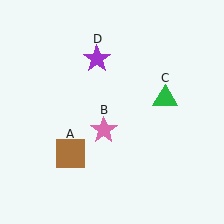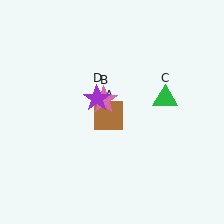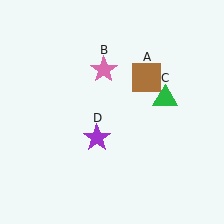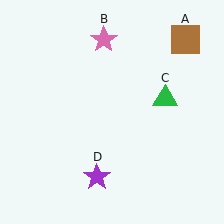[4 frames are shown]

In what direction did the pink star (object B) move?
The pink star (object B) moved up.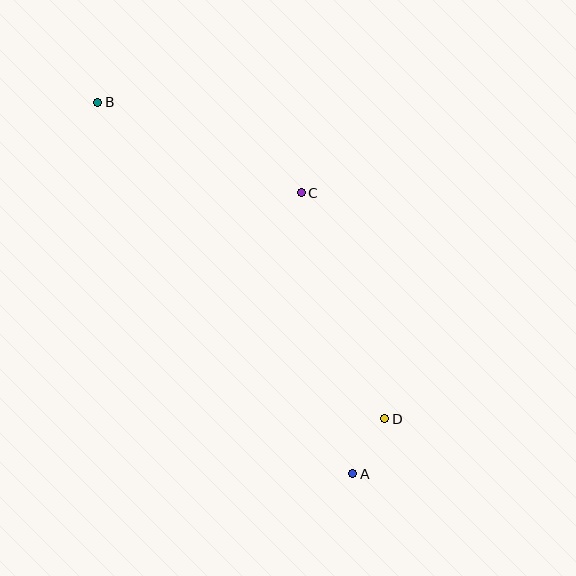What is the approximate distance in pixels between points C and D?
The distance between C and D is approximately 241 pixels.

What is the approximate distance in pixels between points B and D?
The distance between B and D is approximately 427 pixels.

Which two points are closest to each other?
Points A and D are closest to each other.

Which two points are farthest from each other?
Points A and B are farthest from each other.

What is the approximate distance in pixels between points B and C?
The distance between B and C is approximately 223 pixels.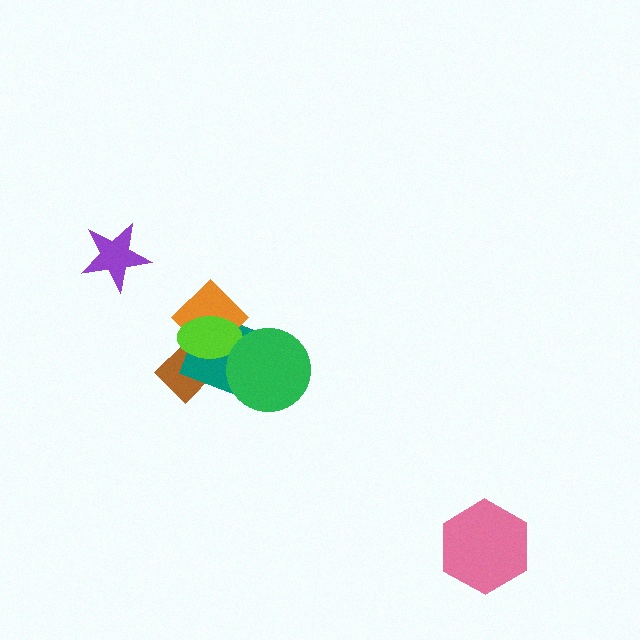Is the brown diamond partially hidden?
Yes, it is partially covered by another shape.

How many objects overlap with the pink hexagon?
0 objects overlap with the pink hexagon.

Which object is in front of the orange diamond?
The lime ellipse is in front of the orange diamond.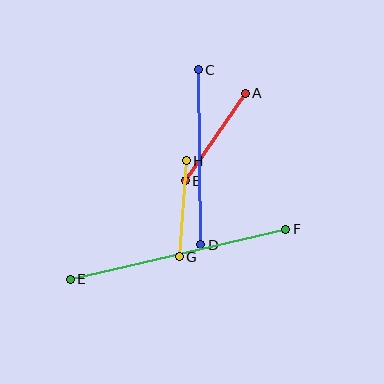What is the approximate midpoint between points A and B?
The midpoint is at approximately (215, 137) pixels.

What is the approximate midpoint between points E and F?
The midpoint is at approximately (178, 254) pixels.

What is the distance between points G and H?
The distance is approximately 96 pixels.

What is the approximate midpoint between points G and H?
The midpoint is at approximately (183, 209) pixels.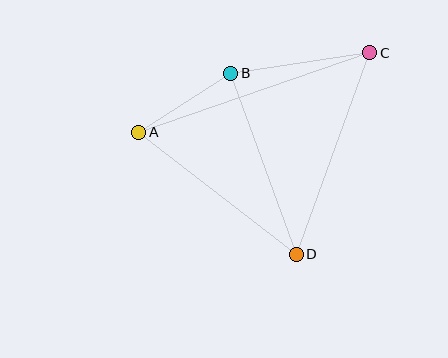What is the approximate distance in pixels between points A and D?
The distance between A and D is approximately 199 pixels.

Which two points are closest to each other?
Points A and B are closest to each other.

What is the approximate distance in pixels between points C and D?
The distance between C and D is approximately 214 pixels.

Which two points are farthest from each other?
Points A and C are farthest from each other.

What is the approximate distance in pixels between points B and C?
The distance between B and C is approximately 140 pixels.